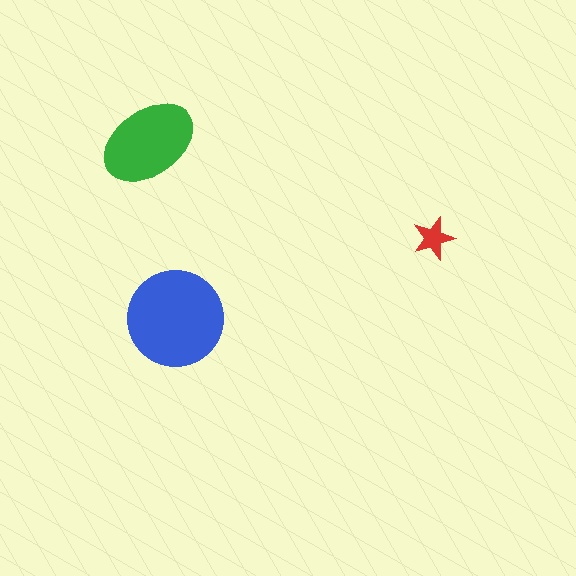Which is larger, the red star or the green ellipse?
The green ellipse.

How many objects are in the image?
There are 3 objects in the image.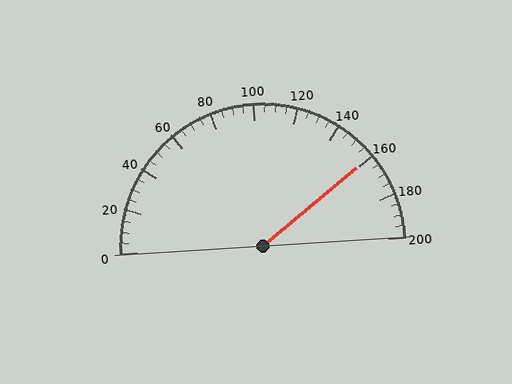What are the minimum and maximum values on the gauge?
The gauge ranges from 0 to 200.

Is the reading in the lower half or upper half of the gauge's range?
The reading is in the upper half of the range (0 to 200).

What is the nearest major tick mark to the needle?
The nearest major tick mark is 160.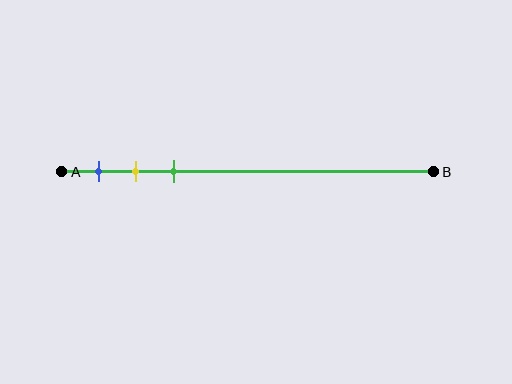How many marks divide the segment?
There are 3 marks dividing the segment.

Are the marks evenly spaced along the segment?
Yes, the marks are approximately evenly spaced.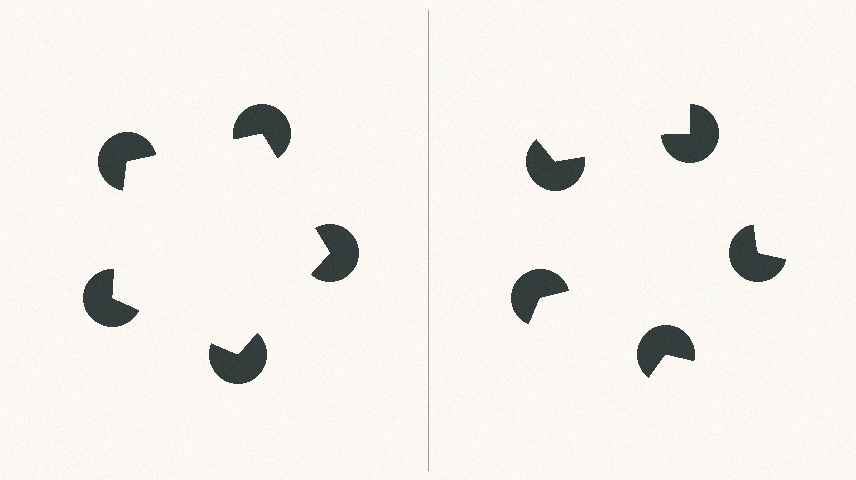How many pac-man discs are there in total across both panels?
10 — 5 on each side.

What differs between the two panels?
The pac-man discs are positioned identically on both sides; only the wedge orientations differ. On the left they align to a pentagon; on the right they are misaligned.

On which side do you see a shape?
An illusory pentagon appears on the left side. On the right side the wedge cuts are rotated, so no coherent shape forms.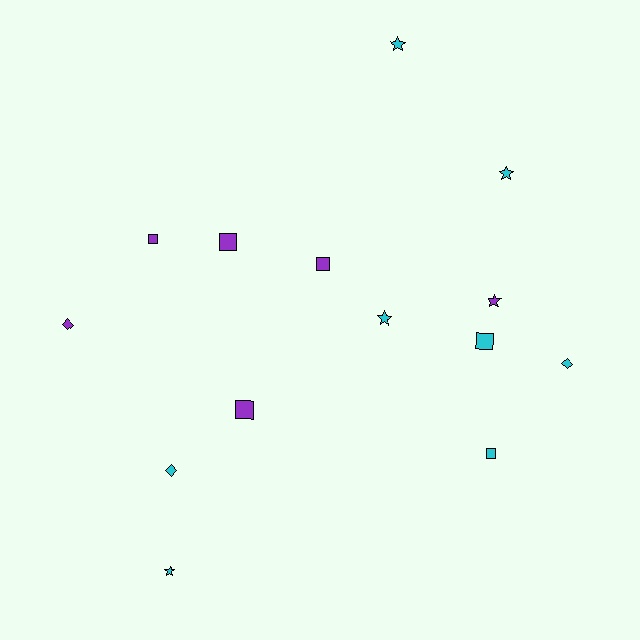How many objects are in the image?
There are 14 objects.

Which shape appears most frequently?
Square, with 6 objects.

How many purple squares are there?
There are 4 purple squares.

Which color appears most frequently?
Cyan, with 8 objects.